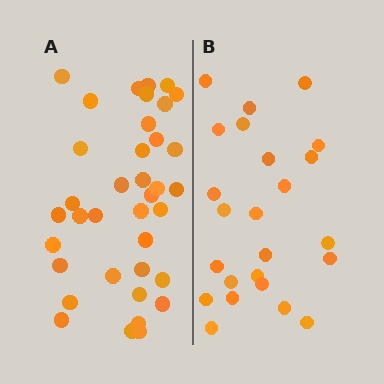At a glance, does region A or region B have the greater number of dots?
Region A (the left region) has more dots.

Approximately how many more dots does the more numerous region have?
Region A has approximately 15 more dots than region B.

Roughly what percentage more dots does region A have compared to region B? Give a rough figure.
About 55% more.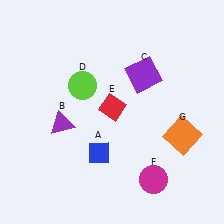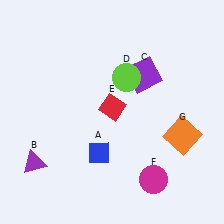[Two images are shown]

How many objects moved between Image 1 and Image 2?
2 objects moved between the two images.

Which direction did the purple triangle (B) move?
The purple triangle (B) moved down.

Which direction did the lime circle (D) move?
The lime circle (D) moved right.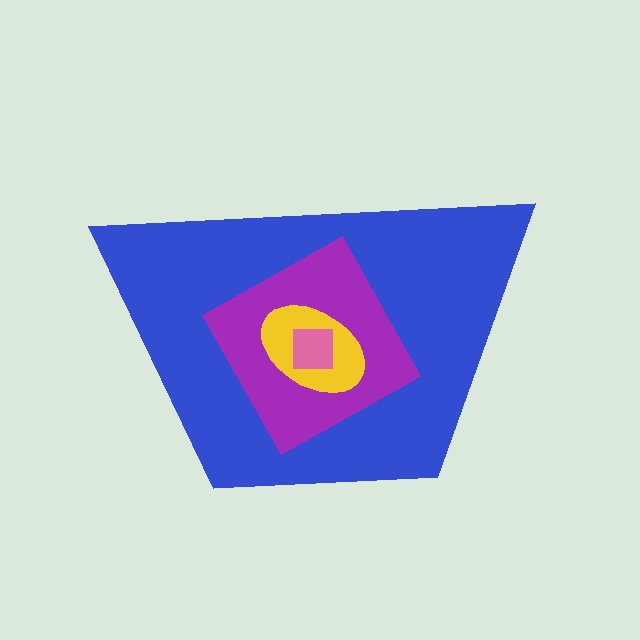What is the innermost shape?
The pink square.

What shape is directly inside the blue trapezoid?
The purple diamond.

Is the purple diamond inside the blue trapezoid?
Yes.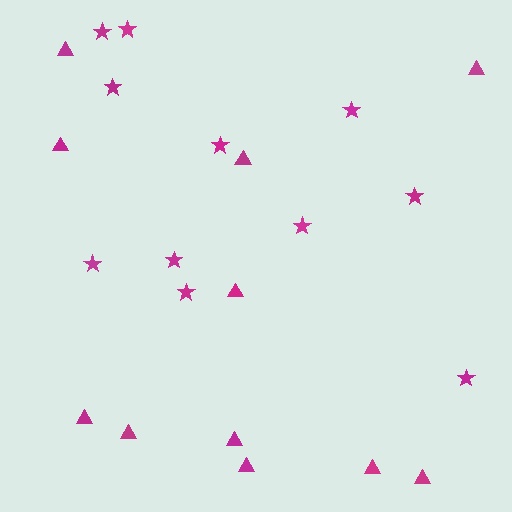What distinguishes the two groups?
There are 2 groups: one group of stars (11) and one group of triangles (11).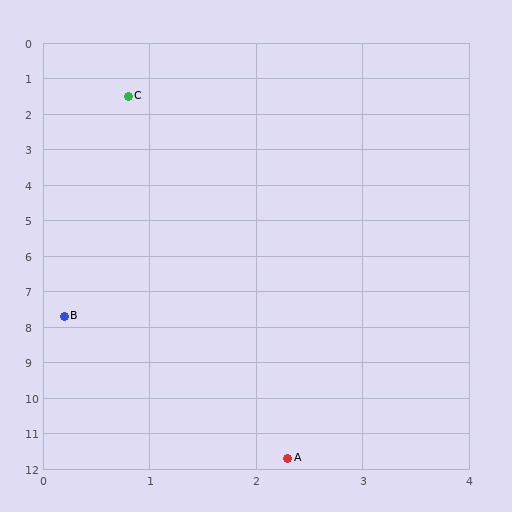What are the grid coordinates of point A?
Point A is at approximately (2.3, 11.7).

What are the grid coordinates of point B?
Point B is at approximately (0.2, 7.7).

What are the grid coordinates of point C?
Point C is at approximately (0.8, 1.5).